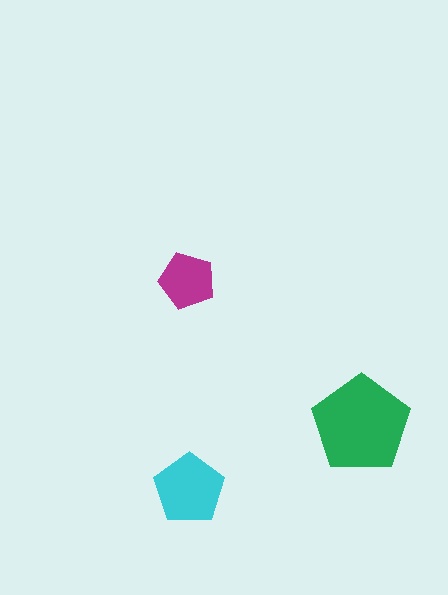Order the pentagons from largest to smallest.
the green one, the cyan one, the magenta one.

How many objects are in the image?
There are 3 objects in the image.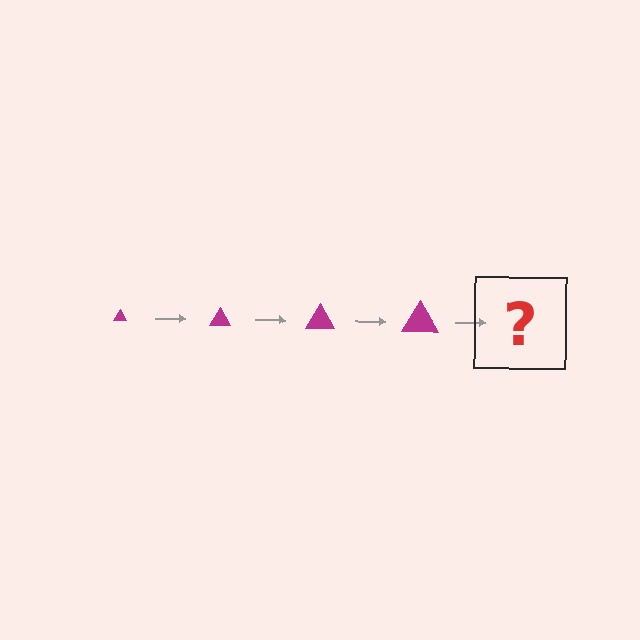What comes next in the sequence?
The next element should be a magenta triangle, larger than the previous one.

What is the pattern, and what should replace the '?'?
The pattern is that the triangle gets progressively larger each step. The '?' should be a magenta triangle, larger than the previous one.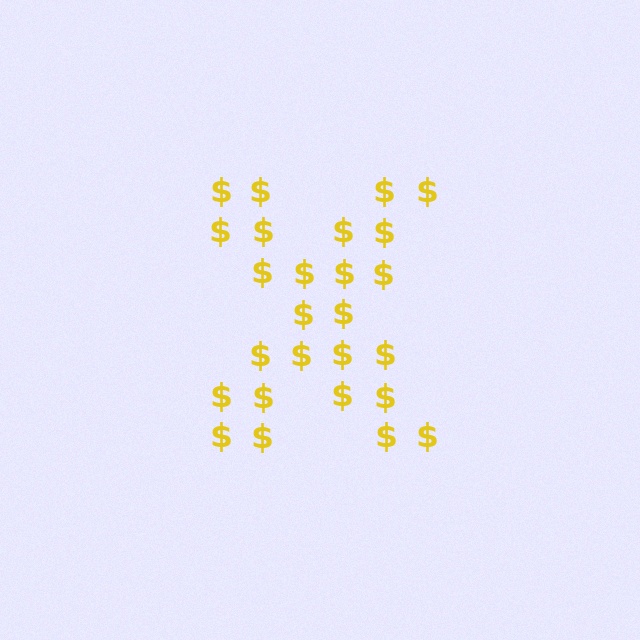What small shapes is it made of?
It is made of small dollar signs.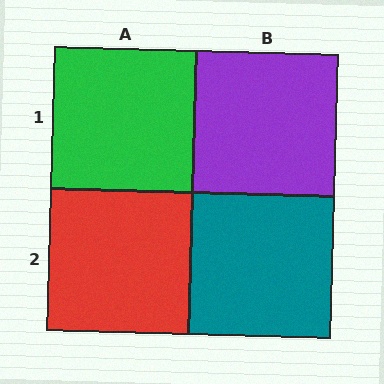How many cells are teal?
1 cell is teal.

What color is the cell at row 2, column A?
Red.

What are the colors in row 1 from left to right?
Green, purple.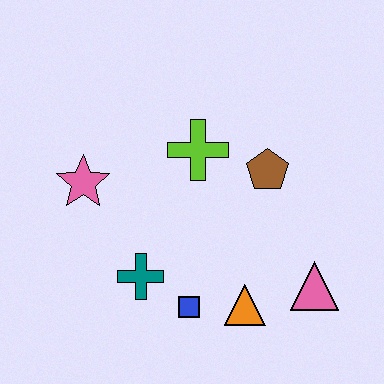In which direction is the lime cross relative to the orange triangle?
The lime cross is above the orange triangle.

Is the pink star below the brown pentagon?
Yes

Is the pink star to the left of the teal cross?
Yes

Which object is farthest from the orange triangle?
The pink star is farthest from the orange triangle.